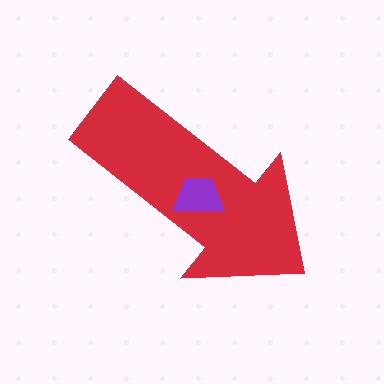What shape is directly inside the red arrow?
The purple trapezoid.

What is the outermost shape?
The red arrow.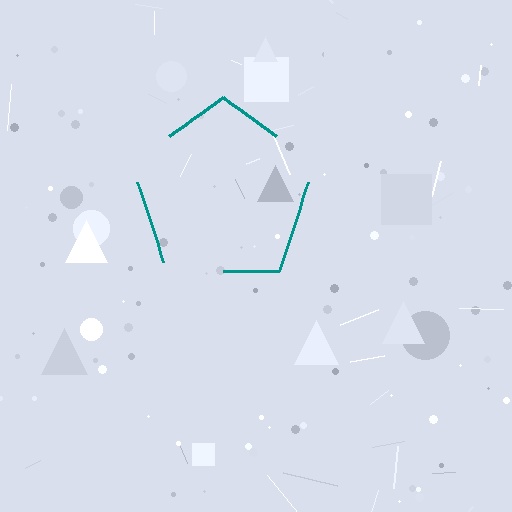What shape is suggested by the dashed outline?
The dashed outline suggests a pentagon.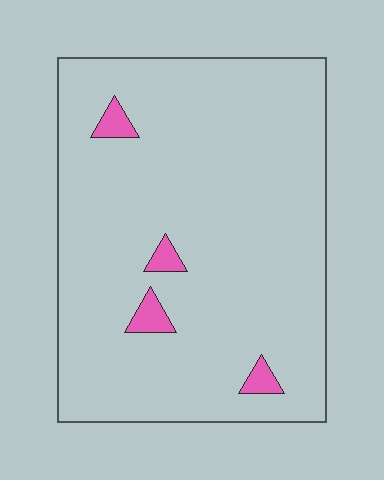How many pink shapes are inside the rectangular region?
4.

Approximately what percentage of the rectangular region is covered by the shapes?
Approximately 5%.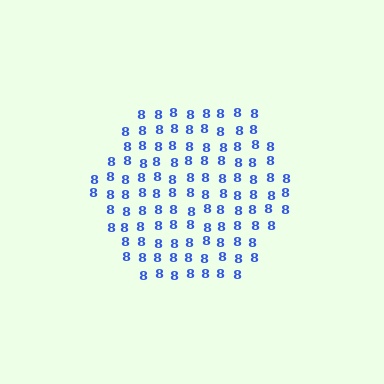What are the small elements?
The small elements are digit 8's.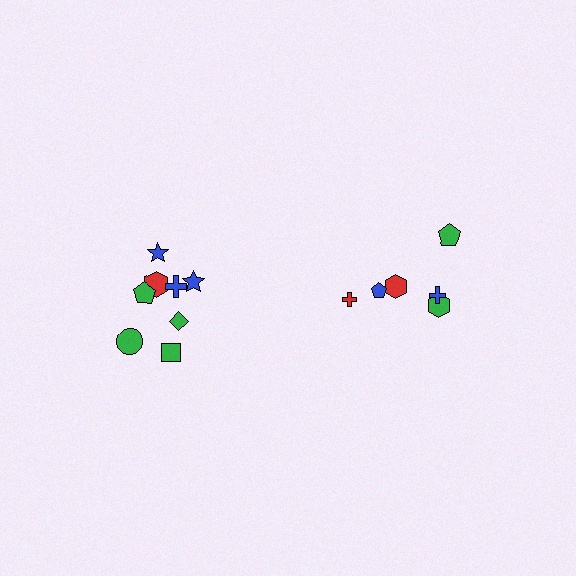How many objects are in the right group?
There are 6 objects.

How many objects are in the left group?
There are 8 objects.